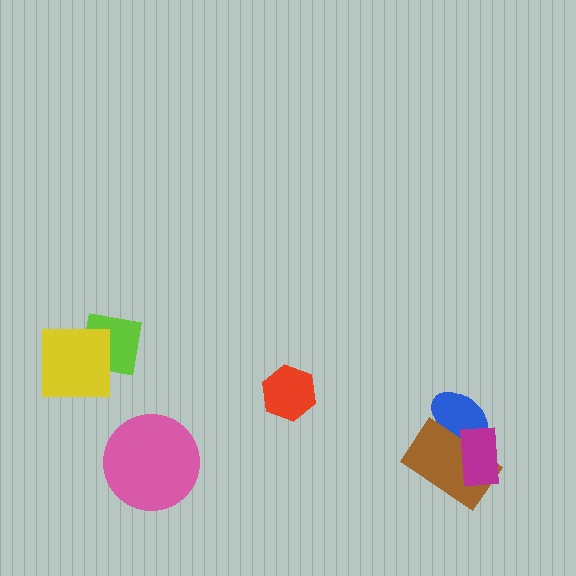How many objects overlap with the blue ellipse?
2 objects overlap with the blue ellipse.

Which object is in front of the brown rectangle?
The magenta rectangle is in front of the brown rectangle.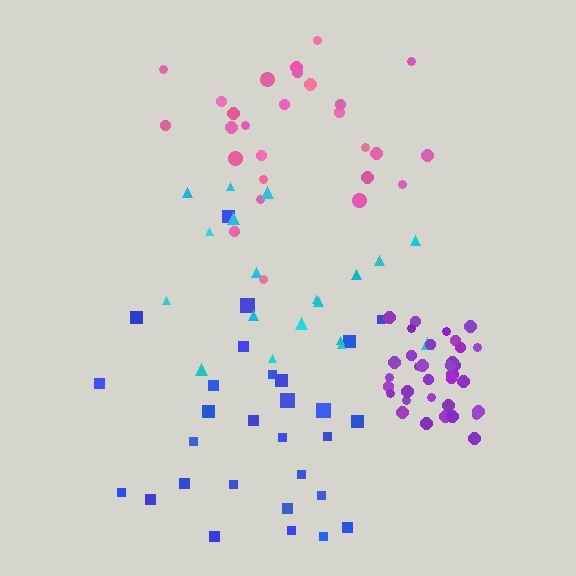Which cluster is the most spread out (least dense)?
Cyan.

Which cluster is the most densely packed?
Purple.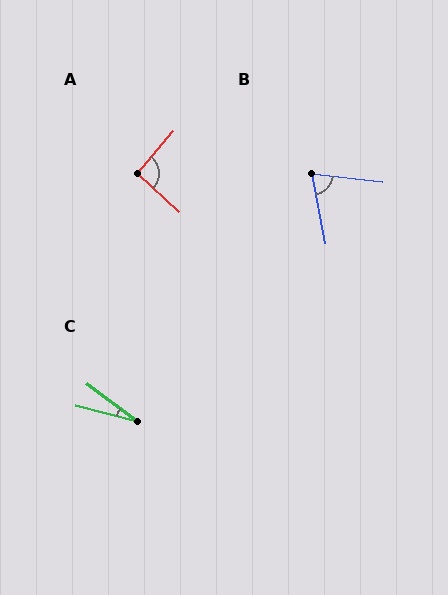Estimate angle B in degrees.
Approximately 73 degrees.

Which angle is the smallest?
C, at approximately 23 degrees.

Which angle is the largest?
A, at approximately 93 degrees.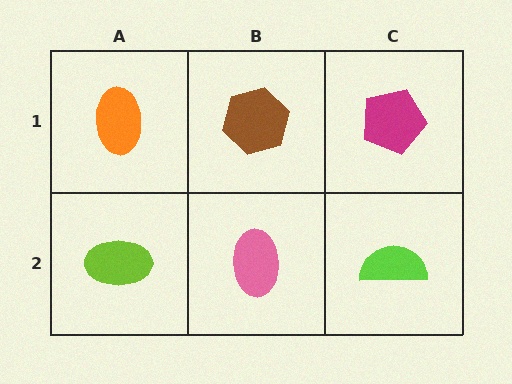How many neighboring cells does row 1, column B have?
3.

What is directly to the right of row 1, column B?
A magenta pentagon.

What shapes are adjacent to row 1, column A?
A lime ellipse (row 2, column A), a brown hexagon (row 1, column B).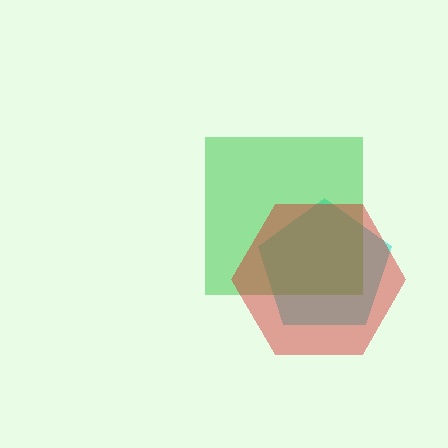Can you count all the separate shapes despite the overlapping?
Yes, there are 3 separate shapes.